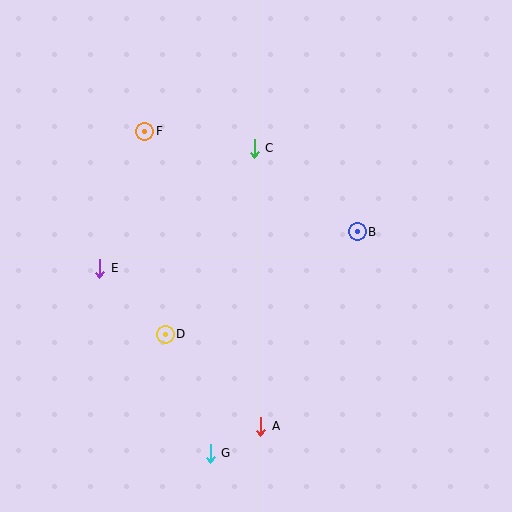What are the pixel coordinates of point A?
Point A is at (261, 426).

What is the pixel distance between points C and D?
The distance between C and D is 206 pixels.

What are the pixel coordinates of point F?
Point F is at (145, 131).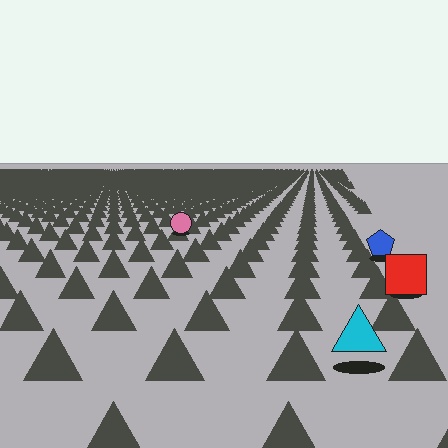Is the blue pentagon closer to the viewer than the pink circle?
Yes. The blue pentagon is closer — you can tell from the texture gradient: the ground texture is coarser near it.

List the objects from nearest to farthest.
From nearest to farthest: the cyan triangle, the red square, the blue pentagon, the pink circle.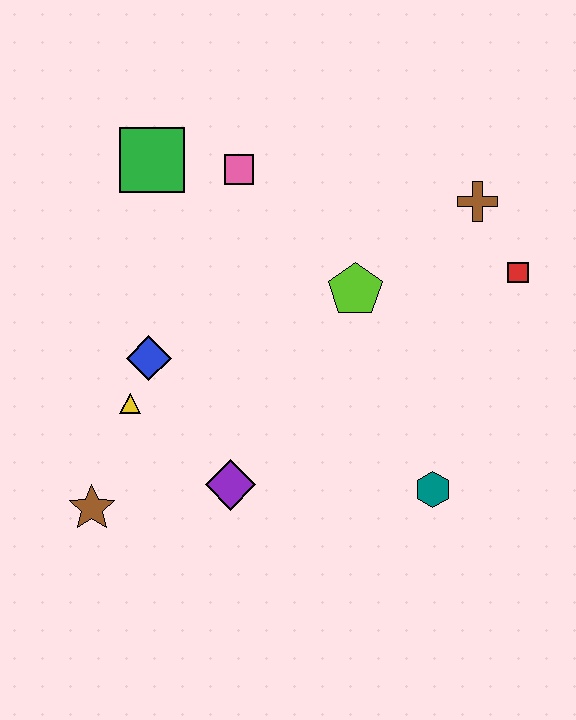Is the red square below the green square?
Yes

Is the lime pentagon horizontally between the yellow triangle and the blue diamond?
No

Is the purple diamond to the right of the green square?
Yes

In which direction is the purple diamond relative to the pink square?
The purple diamond is below the pink square.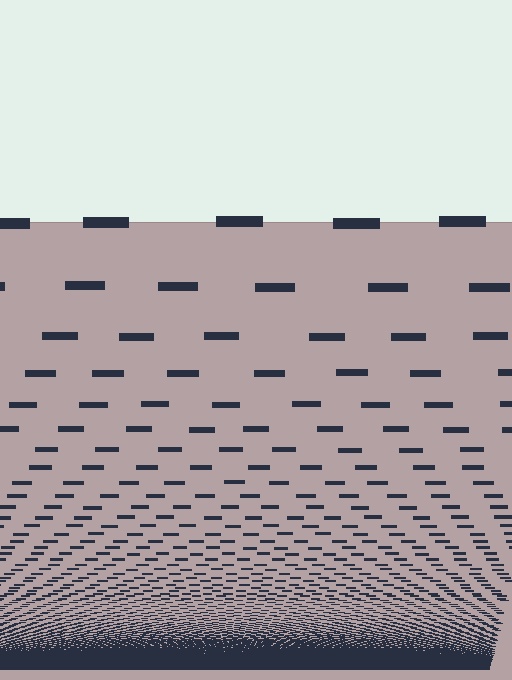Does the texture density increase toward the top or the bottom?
Density increases toward the bottom.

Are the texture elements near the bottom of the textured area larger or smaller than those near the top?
Smaller. The gradient is inverted — elements near the bottom are smaller and denser.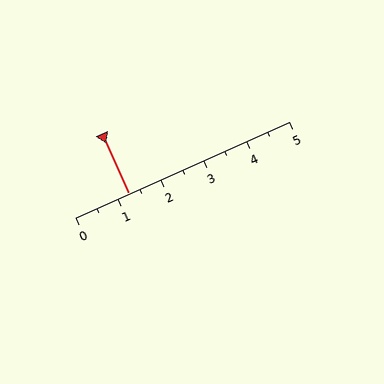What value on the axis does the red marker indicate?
The marker indicates approximately 1.2.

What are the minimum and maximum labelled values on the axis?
The axis runs from 0 to 5.